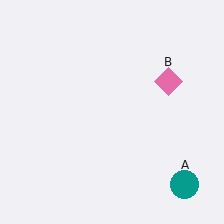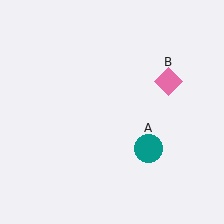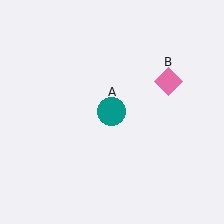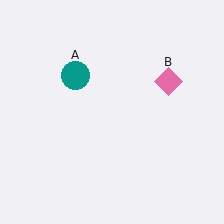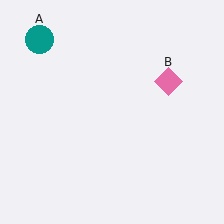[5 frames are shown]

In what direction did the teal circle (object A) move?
The teal circle (object A) moved up and to the left.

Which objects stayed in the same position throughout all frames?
Pink diamond (object B) remained stationary.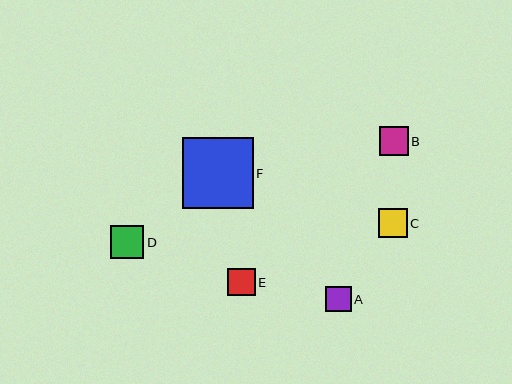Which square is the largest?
Square F is the largest with a size of approximately 71 pixels.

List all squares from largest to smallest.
From largest to smallest: F, D, C, B, E, A.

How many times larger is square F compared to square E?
Square F is approximately 2.6 times the size of square E.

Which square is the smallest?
Square A is the smallest with a size of approximately 25 pixels.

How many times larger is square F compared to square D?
Square F is approximately 2.2 times the size of square D.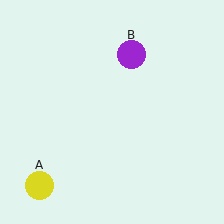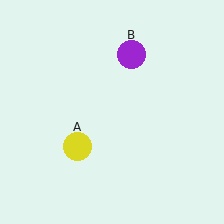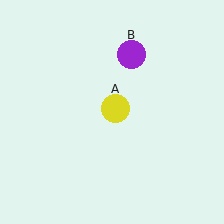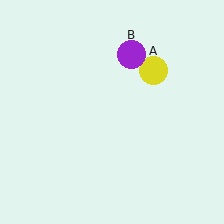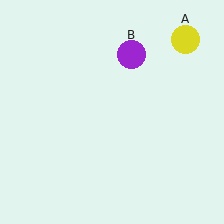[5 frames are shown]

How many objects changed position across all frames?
1 object changed position: yellow circle (object A).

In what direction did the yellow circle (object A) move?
The yellow circle (object A) moved up and to the right.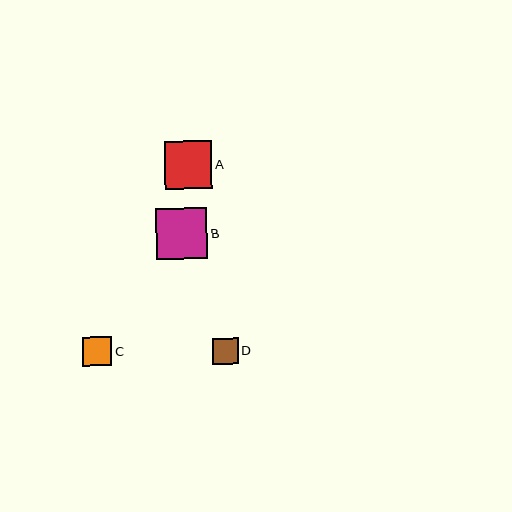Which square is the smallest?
Square D is the smallest with a size of approximately 26 pixels.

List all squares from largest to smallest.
From largest to smallest: B, A, C, D.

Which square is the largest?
Square B is the largest with a size of approximately 51 pixels.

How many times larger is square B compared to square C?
Square B is approximately 1.7 times the size of square C.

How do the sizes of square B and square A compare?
Square B and square A are approximately the same size.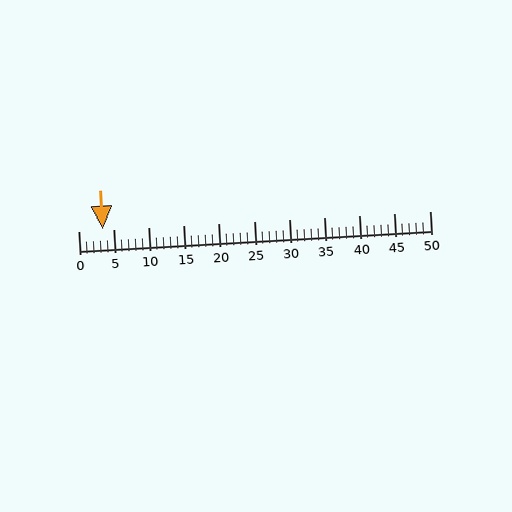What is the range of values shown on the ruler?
The ruler shows values from 0 to 50.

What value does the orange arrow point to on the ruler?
The orange arrow points to approximately 4.